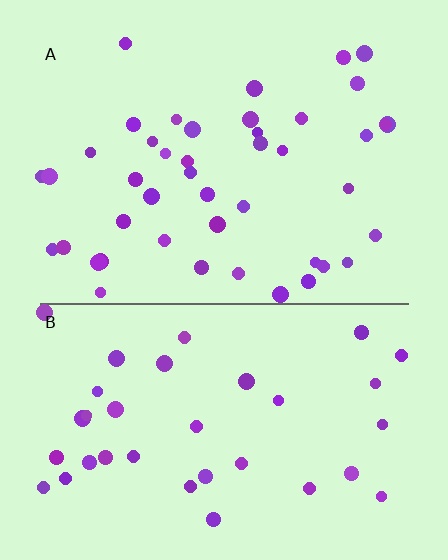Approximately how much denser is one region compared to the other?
Approximately 1.3× — region A over region B.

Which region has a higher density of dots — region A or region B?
A (the top).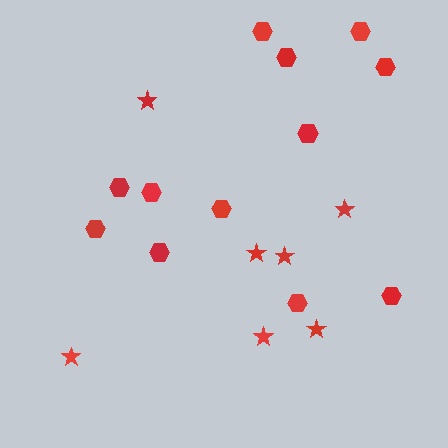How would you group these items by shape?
There are 2 groups: one group of stars (7) and one group of hexagons (12).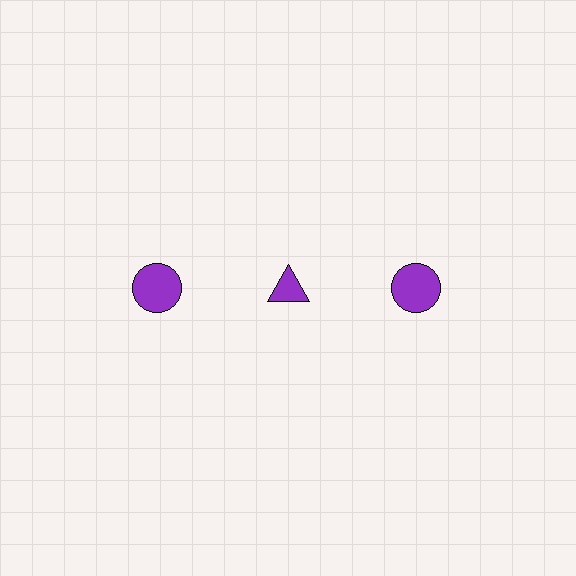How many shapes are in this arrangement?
There are 3 shapes arranged in a grid pattern.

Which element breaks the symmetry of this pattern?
The purple triangle in the top row, second from left column breaks the symmetry. All other shapes are purple circles.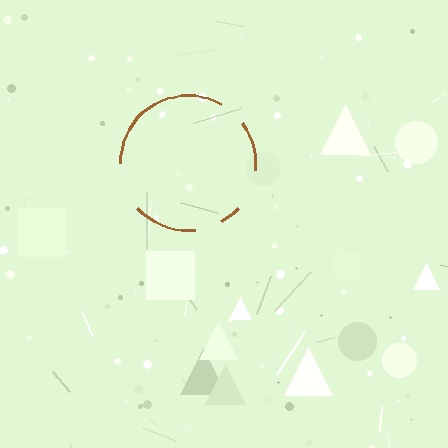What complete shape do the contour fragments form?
The contour fragments form a circle.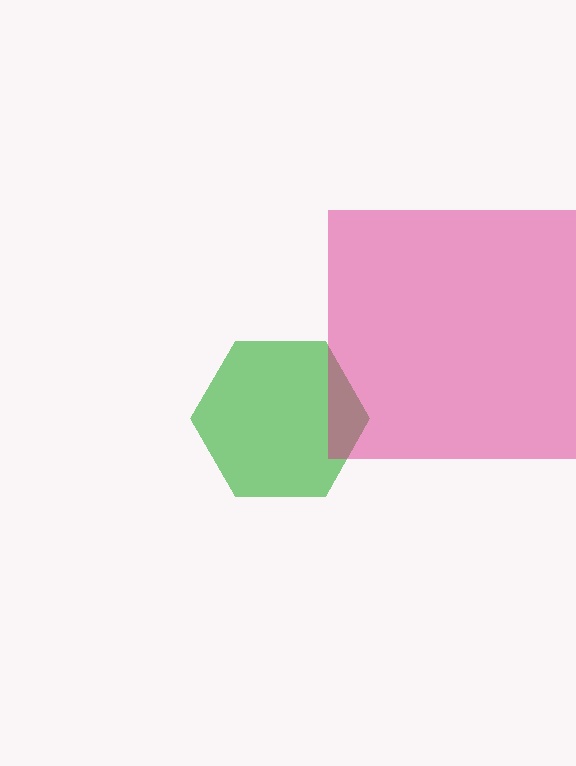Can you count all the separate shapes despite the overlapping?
Yes, there are 2 separate shapes.